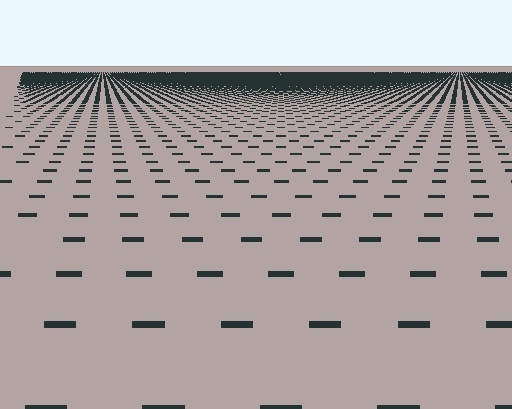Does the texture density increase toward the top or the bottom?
Density increases toward the top.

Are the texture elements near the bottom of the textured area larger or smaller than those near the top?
Larger. Near the bottom, elements are closer to the viewer and appear at a bigger on-screen size.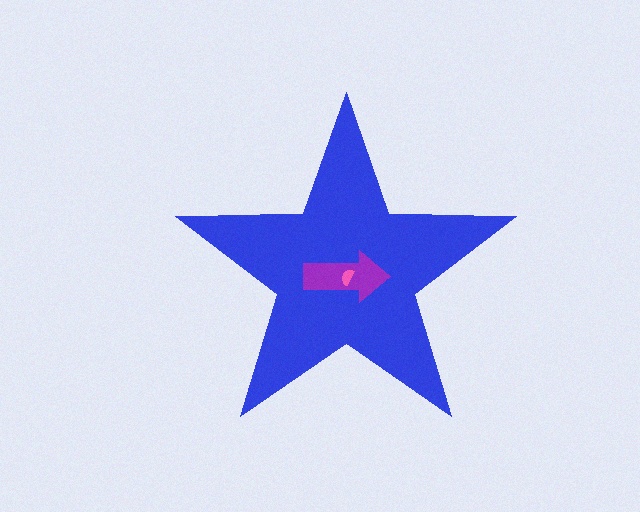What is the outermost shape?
The blue star.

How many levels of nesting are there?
3.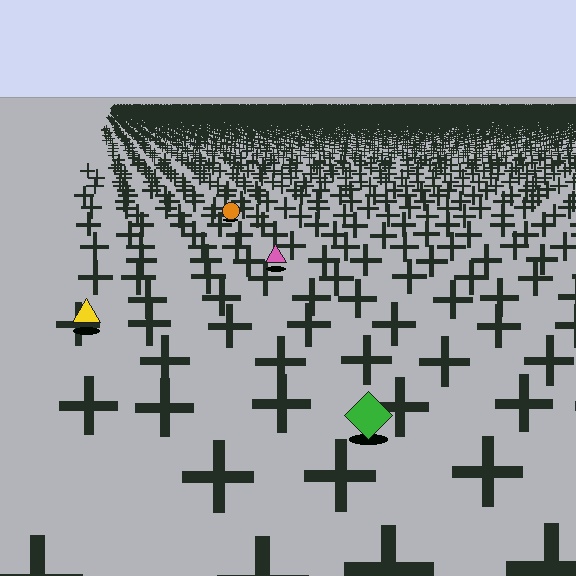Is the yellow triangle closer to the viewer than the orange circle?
Yes. The yellow triangle is closer — you can tell from the texture gradient: the ground texture is coarser near it.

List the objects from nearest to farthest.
From nearest to farthest: the green diamond, the yellow triangle, the pink triangle, the orange circle.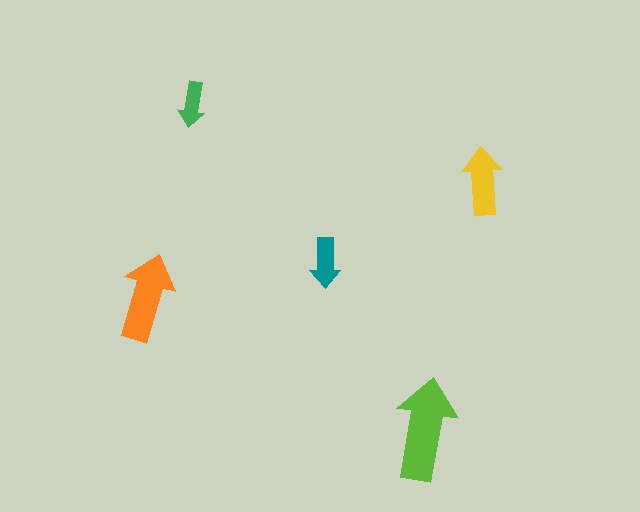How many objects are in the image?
There are 5 objects in the image.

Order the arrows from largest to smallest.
the lime one, the orange one, the yellow one, the teal one, the green one.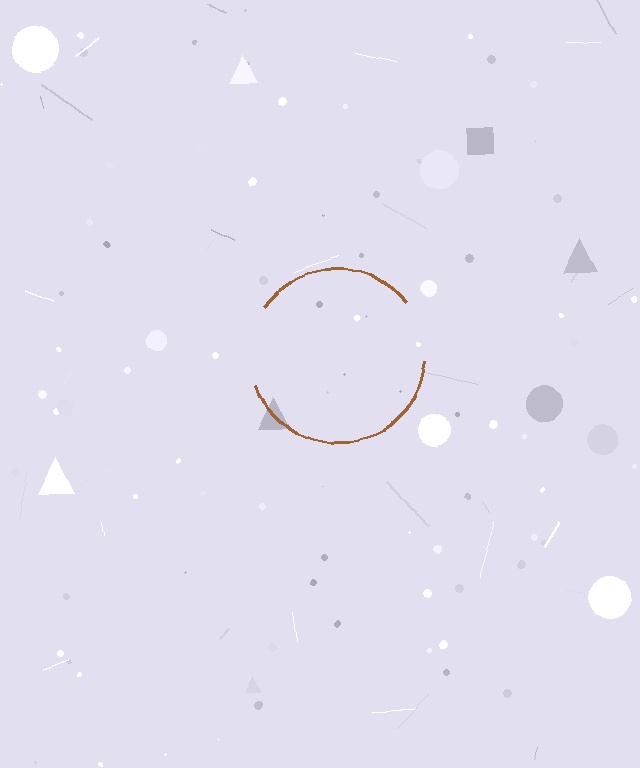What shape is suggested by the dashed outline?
The dashed outline suggests a circle.